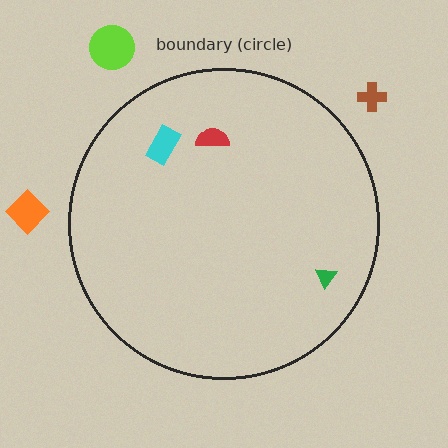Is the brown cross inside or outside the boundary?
Outside.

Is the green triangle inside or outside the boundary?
Inside.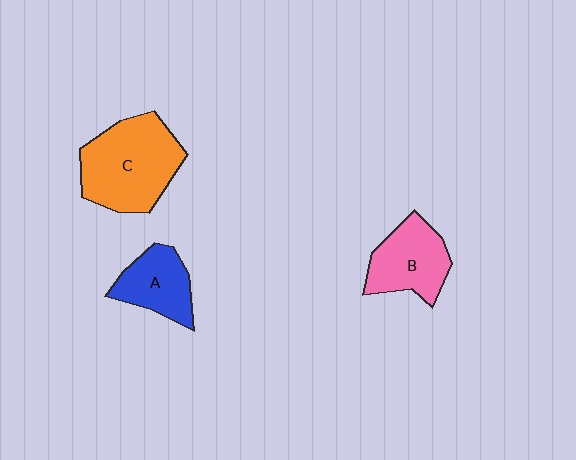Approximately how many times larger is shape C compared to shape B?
Approximately 1.5 times.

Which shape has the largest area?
Shape C (orange).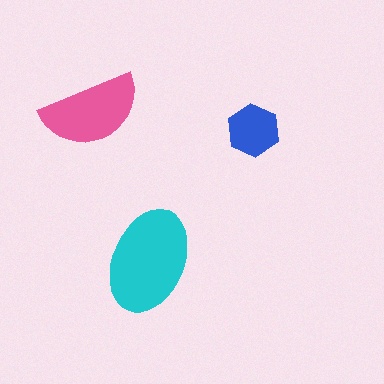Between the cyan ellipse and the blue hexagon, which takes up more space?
The cyan ellipse.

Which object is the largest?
The cyan ellipse.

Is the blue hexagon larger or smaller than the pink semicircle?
Smaller.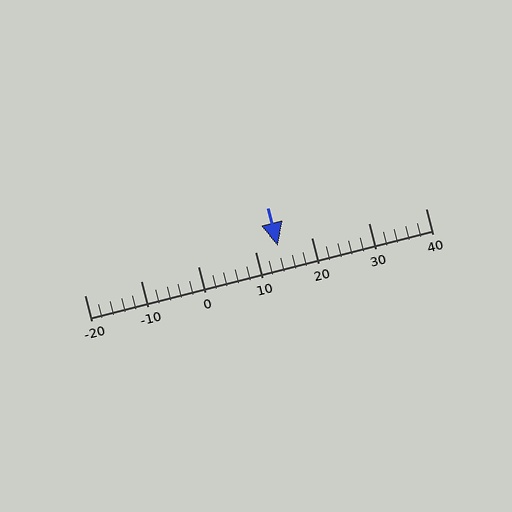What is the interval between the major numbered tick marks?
The major tick marks are spaced 10 units apart.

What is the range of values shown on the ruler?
The ruler shows values from -20 to 40.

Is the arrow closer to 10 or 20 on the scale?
The arrow is closer to 10.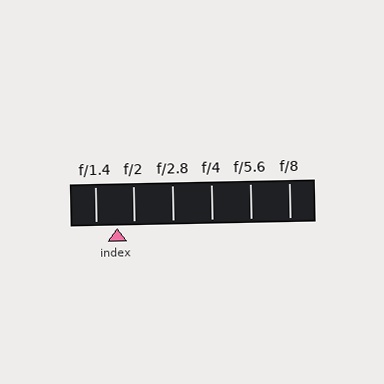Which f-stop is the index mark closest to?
The index mark is closest to f/2.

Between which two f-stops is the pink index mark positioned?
The index mark is between f/1.4 and f/2.